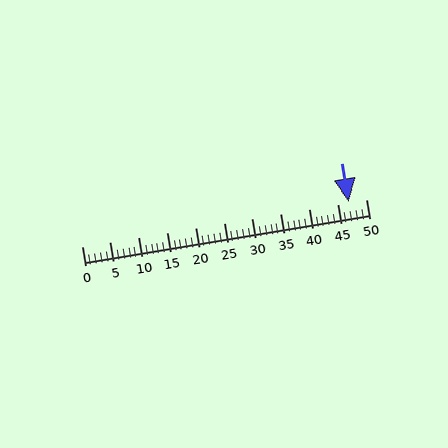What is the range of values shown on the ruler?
The ruler shows values from 0 to 50.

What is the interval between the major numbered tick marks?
The major tick marks are spaced 5 units apart.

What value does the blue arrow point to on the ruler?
The blue arrow points to approximately 47.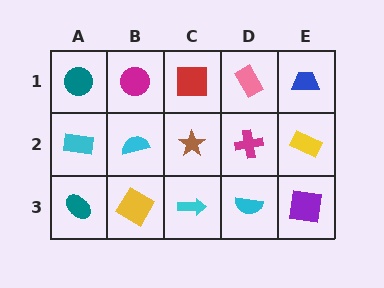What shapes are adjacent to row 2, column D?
A pink rectangle (row 1, column D), a cyan semicircle (row 3, column D), a brown star (row 2, column C), a yellow rectangle (row 2, column E).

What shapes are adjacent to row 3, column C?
A brown star (row 2, column C), a yellow diamond (row 3, column B), a cyan semicircle (row 3, column D).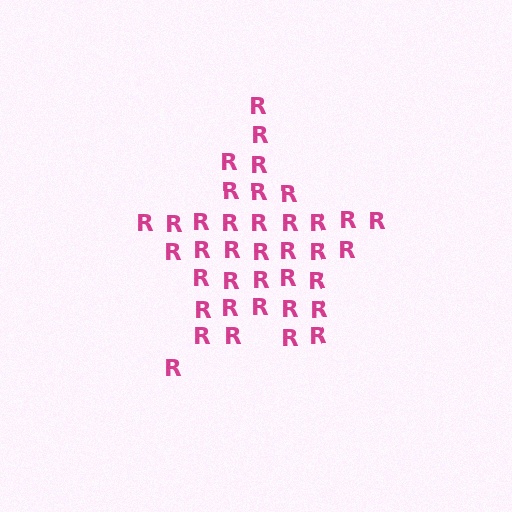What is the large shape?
The large shape is a star.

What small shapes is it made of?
It is made of small letter R's.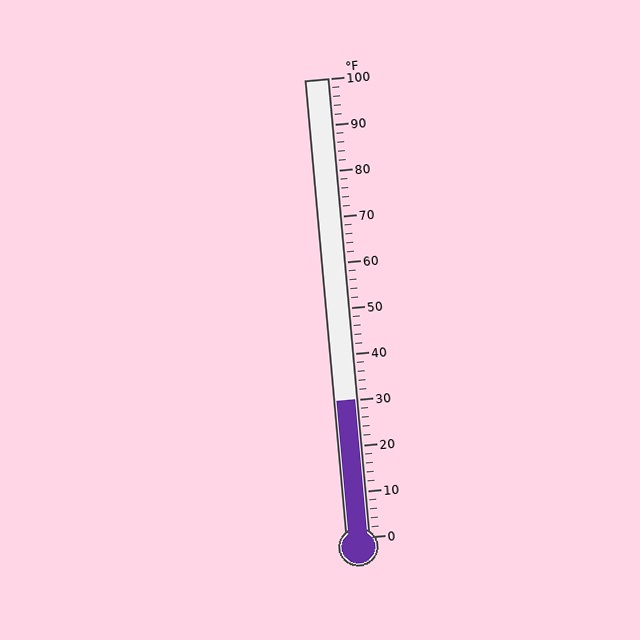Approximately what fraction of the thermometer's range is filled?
The thermometer is filled to approximately 30% of its range.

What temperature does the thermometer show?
The thermometer shows approximately 30°F.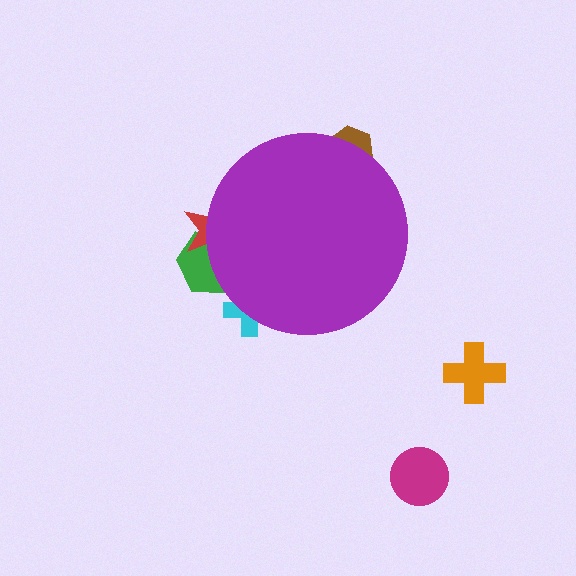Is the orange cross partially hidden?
No, the orange cross is fully visible.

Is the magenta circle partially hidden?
No, the magenta circle is fully visible.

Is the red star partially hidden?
Yes, the red star is partially hidden behind the purple circle.